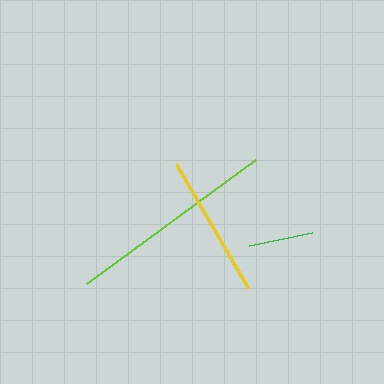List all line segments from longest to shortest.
From longest to shortest: lime, yellow, green.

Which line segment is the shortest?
The green line is the shortest at approximately 65 pixels.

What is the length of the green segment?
The green segment is approximately 65 pixels long.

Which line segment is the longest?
The lime line is the longest at approximately 210 pixels.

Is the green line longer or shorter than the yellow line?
The yellow line is longer than the green line.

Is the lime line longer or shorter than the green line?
The lime line is longer than the green line.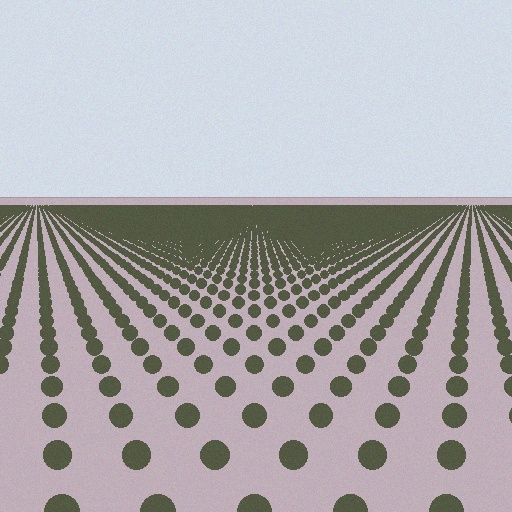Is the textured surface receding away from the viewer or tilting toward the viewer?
The surface is receding away from the viewer. Texture elements get smaller and denser toward the top.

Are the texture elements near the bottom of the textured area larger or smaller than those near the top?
Larger. Near the bottom, elements are closer to the viewer and appear at a bigger on-screen size.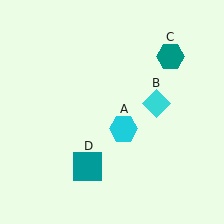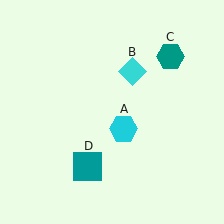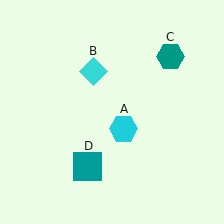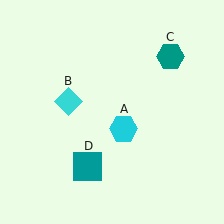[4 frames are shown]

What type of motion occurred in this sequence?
The cyan diamond (object B) rotated counterclockwise around the center of the scene.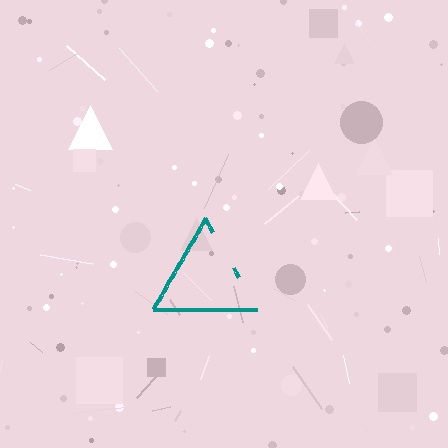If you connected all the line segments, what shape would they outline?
They would outline a triangle.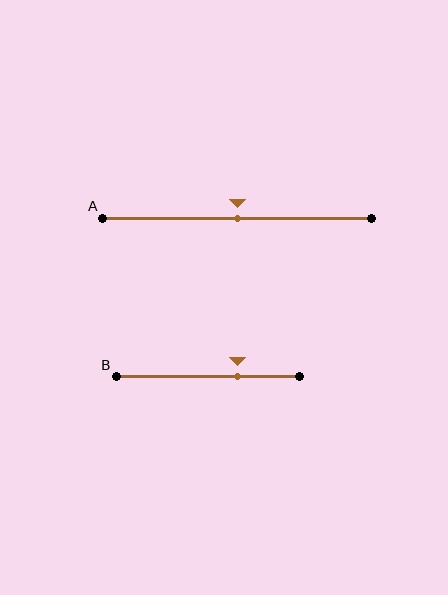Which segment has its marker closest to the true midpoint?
Segment A has its marker closest to the true midpoint.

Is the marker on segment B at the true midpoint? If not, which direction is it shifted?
No, the marker on segment B is shifted to the right by about 16% of the segment length.